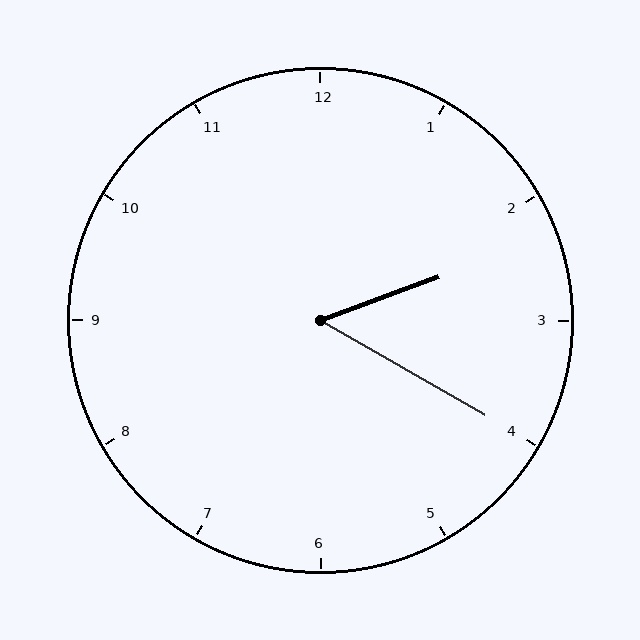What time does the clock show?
2:20.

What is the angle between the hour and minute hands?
Approximately 50 degrees.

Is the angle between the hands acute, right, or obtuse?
It is acute.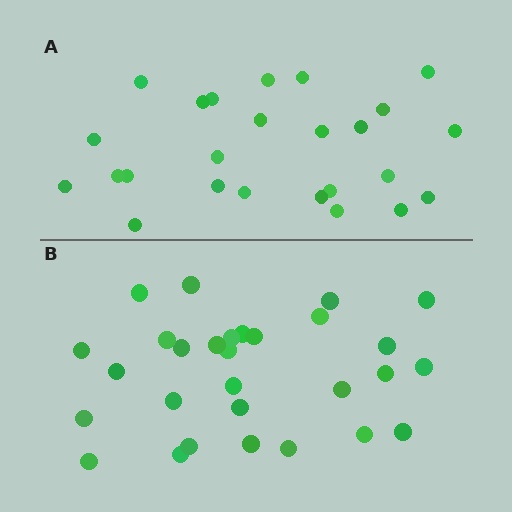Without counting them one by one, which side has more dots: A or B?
Region B (the bottom region) has more dots.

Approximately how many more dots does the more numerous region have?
Region B has about 4 more dots than region A.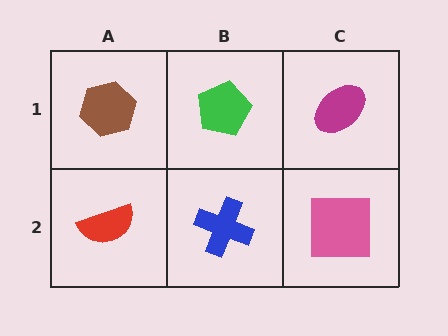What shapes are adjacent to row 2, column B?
A green pentagon (row 1, column B), a red semicircle (row 2, column A), a pink square (row 2, column C).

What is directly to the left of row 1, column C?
A green pentagon.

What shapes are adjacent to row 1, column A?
A red semicircle (row 2, column A), a green pentagon (row 1, column B).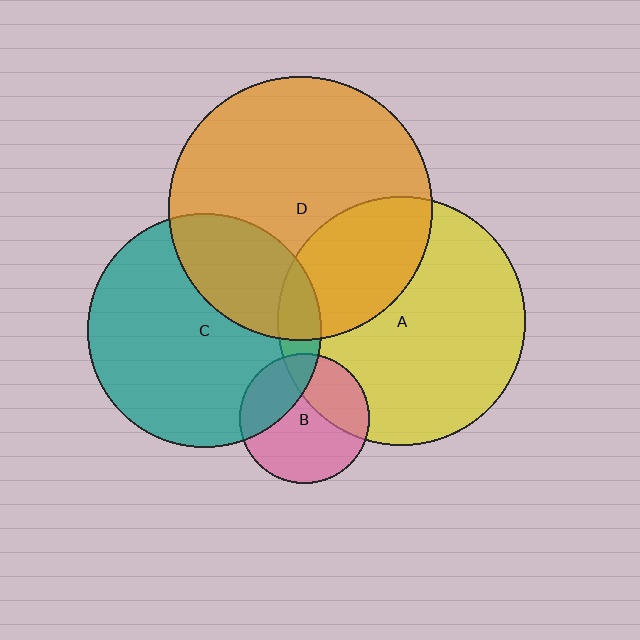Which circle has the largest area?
Circle D (orange).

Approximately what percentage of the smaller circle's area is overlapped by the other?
Approximately 30%.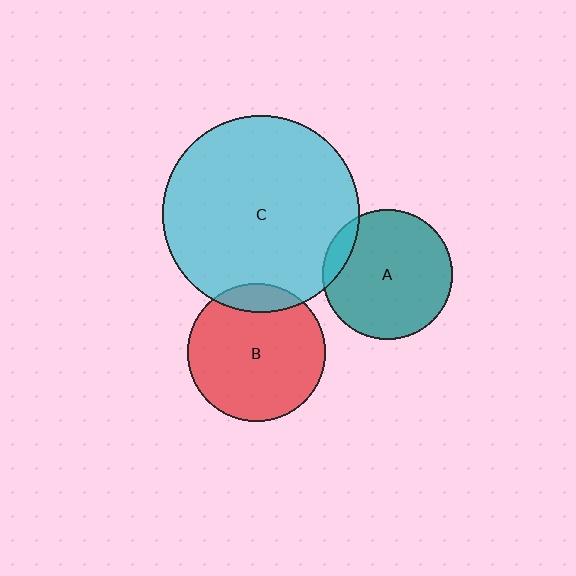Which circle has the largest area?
Circle C (cyan).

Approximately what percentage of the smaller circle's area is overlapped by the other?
Approximately 10%.